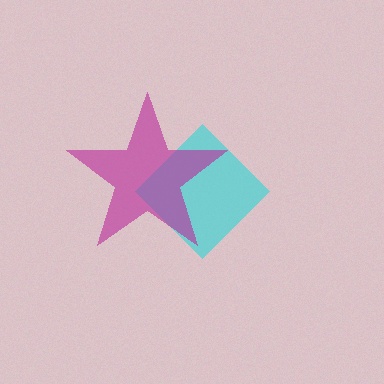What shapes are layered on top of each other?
The layered shapes are: a cyan diamond, a magenta star.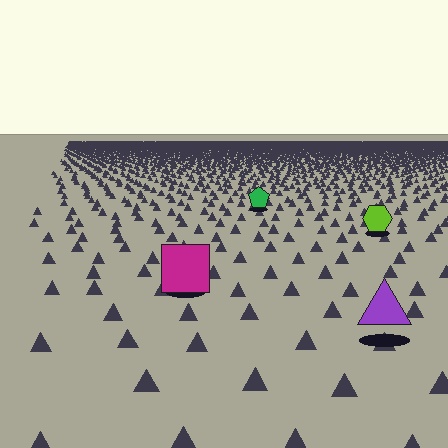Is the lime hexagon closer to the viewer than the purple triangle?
No. The purple triangle is closer — you can tell from the texture gradient: the ground texture is coarser near it.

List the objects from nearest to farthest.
From nearest to farthest: the purple triangle, the magenta square, the lime hexagon, the green pentagon.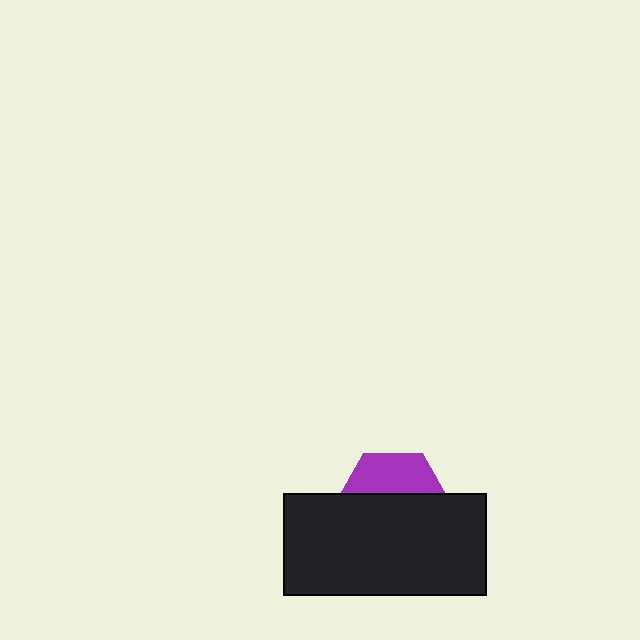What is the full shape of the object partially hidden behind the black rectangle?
The partially hidden object is a purple hexagon.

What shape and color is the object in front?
The object in front is a black rectangle.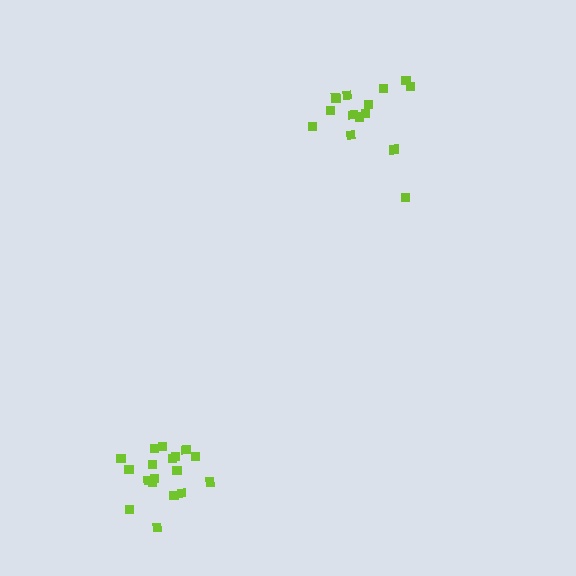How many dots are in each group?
Group 1: 14 dots, Group 2: 18 dots (32 total).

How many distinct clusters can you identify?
There are 2 distinct clusters.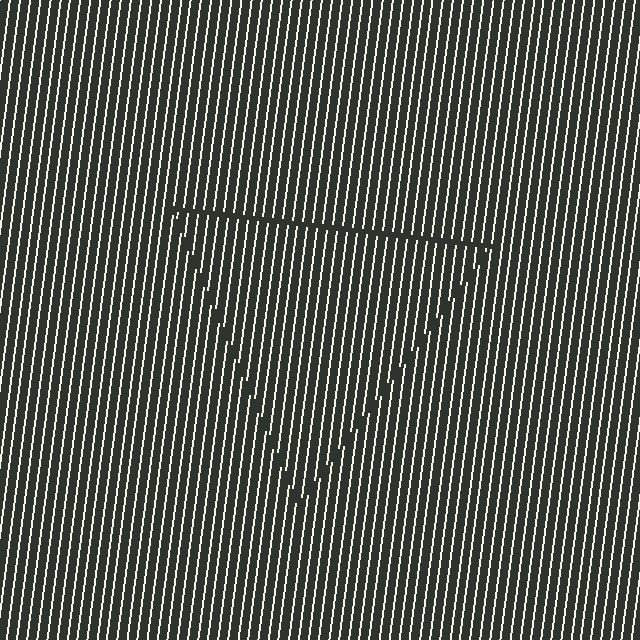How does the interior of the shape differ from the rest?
The interior of the shape contains the same grating, shifted by half a period — the contour is defined by the phase discontinuity where line-ends from the inner and outer gratings abut.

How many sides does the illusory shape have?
3 sides — the line-ends trace a triangle.